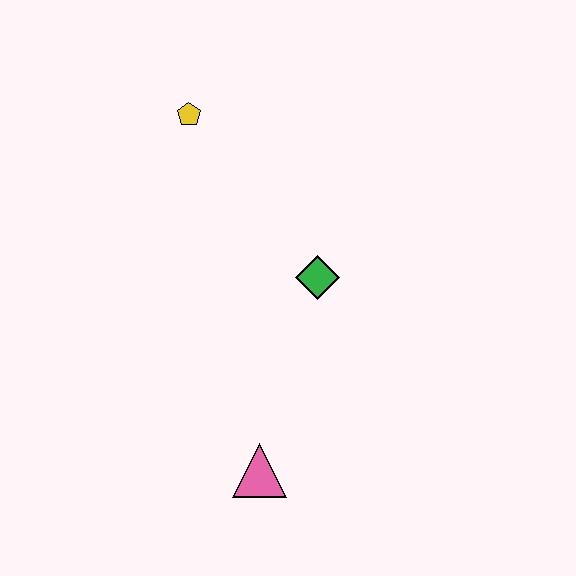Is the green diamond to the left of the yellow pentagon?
No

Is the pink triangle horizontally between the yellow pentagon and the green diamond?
Yes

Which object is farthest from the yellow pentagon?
The pink triangle is farthest from the yellow pentagon.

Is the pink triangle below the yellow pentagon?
Yes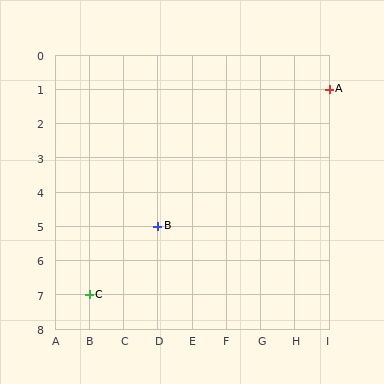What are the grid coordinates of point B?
Point B is at grid coordinates (D, 5).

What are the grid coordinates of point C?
Point C is at grid coordinates (B, 7).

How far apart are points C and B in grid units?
Points C and B are 2 columns and 2 rows apart (about 2.8 grid units diagonally).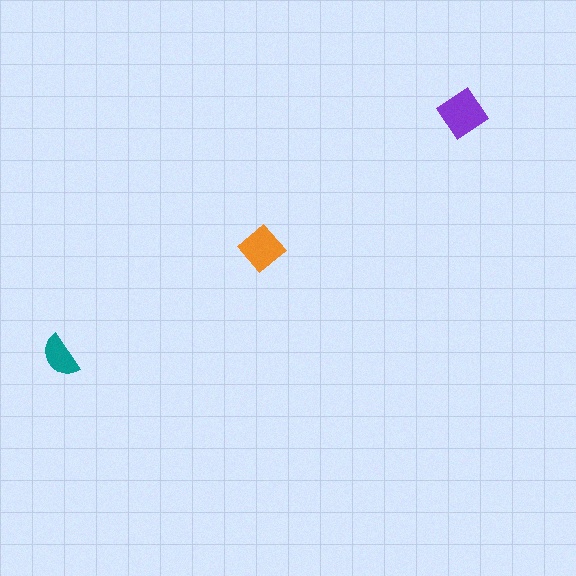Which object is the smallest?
The teal semicircle.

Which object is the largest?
The purple diamond.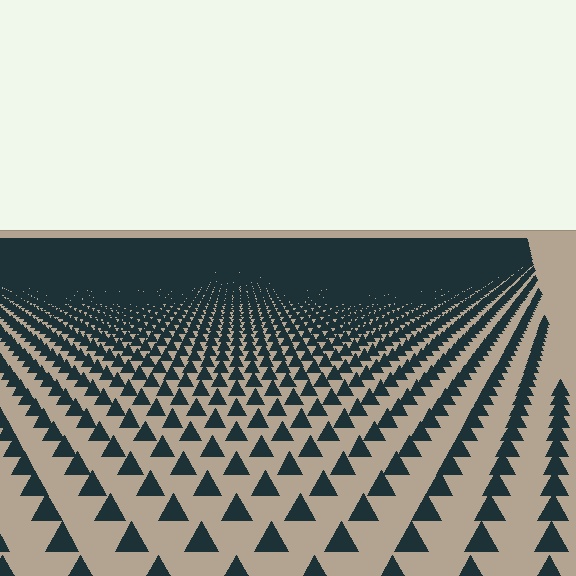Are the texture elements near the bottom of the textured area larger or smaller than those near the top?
Larger. Near the bottom, elements are closer to the viewer and appear at a bigger on-screen size.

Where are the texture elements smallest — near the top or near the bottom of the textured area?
Near the top.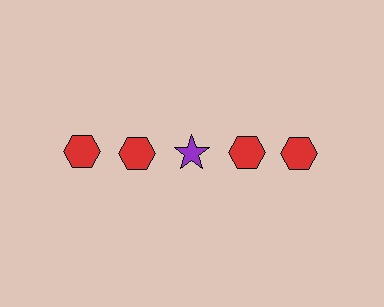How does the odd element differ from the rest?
It differs in both color (purple instead of red) and shape (star instead of hexagon).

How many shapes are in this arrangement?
There are 5 shapes arranged in a grid pattern.